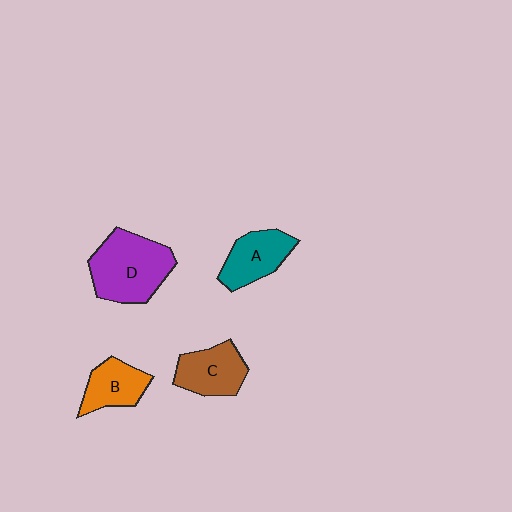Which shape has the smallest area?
Shape B (orange).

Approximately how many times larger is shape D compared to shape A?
Approximately 1.6 times.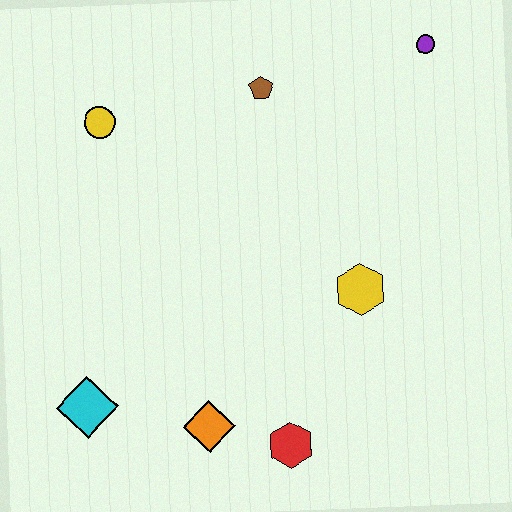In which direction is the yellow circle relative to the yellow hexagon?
The yellow circle is to the left of the yellow hexagon.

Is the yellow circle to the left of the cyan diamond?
No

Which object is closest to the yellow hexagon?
The red hexagon is closest to the yellow hexagon.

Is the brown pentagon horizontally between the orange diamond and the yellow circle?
No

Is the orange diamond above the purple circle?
No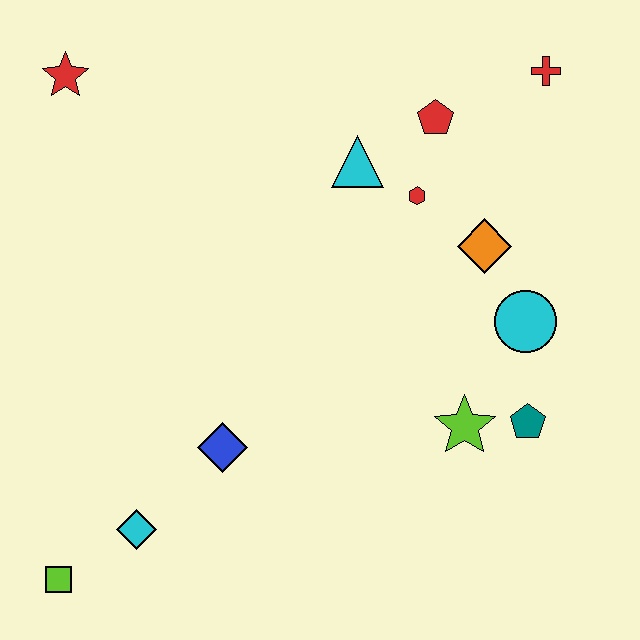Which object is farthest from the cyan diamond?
The red cross is farthest from the cyan diamond.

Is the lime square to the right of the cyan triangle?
No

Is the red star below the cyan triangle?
No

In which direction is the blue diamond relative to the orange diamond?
The blue diamond is to the left of the orange diamond.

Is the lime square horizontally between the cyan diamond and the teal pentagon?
No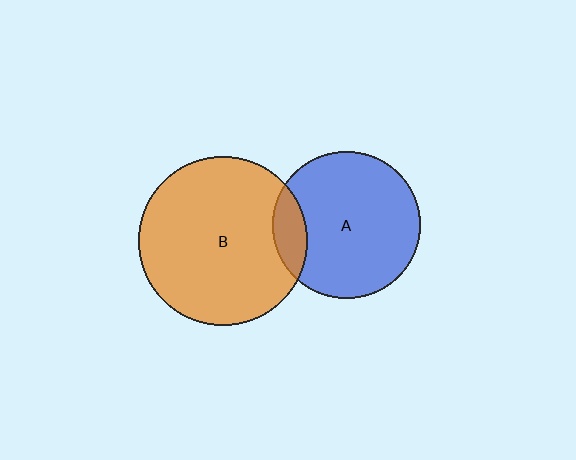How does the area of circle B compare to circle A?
Approximately 1.3 times.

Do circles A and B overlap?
Yes.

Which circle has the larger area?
Circle B (orange).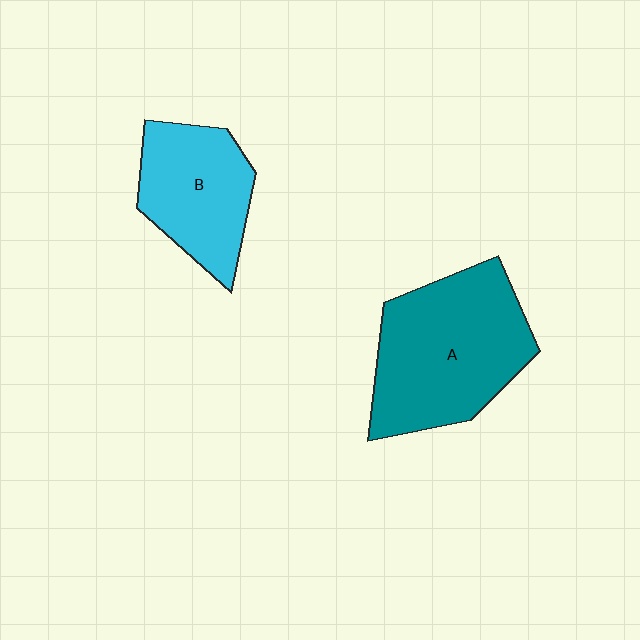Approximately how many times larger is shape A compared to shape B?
Approximately 1.5 times.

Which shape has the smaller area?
Shape B (cyan).